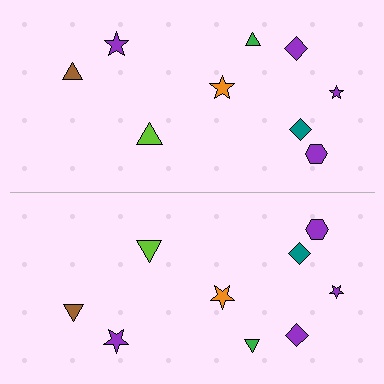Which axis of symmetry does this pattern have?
The pattern has a horizontal axis of symmetry running through the center of the image.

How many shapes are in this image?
There are 18 shapes in this image.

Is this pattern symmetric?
Yes, this pattern has bilateral (reflection) symmetry.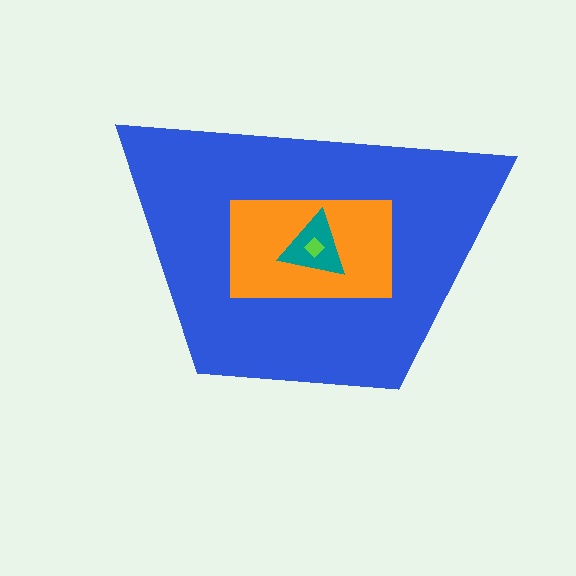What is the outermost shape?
The blue trapezoid.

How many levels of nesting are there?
4.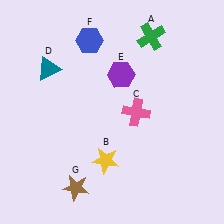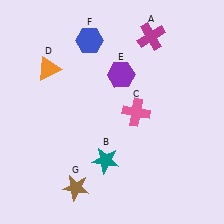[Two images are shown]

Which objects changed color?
A changed from green to magenta. B changed from yellow to teal. D changed from teal to orange.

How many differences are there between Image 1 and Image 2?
There are 3 differences between the two images.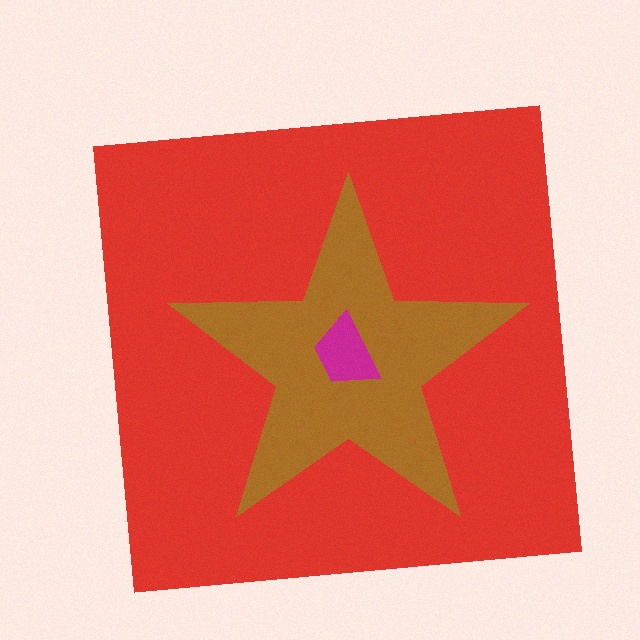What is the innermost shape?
The magenta trapezoid.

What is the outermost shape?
The red square.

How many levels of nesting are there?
3.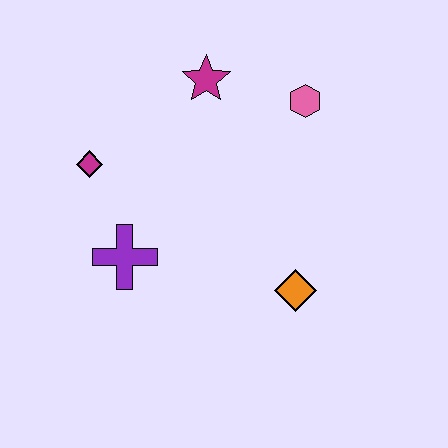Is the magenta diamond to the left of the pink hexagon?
Yes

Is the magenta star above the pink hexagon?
Yes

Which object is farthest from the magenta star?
The orange diamond is farthest from the magenta star.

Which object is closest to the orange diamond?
The purple cross is closest to the orange diamond.